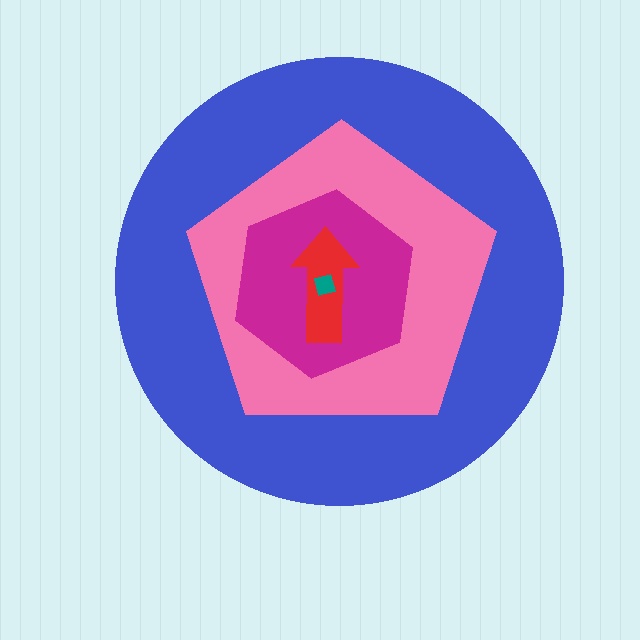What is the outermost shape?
The blue circle.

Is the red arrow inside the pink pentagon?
Yes.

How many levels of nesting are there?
5.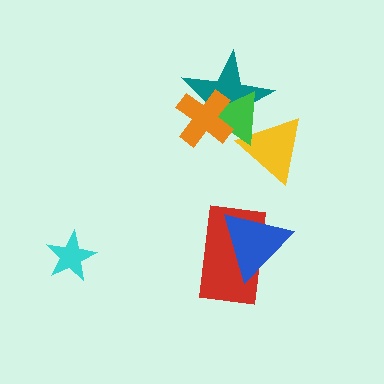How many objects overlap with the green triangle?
3 objects overlap with the green triangle.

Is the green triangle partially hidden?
Yes, it is partially covered by another shape.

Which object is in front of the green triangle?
The orange cross is in front of the green triangle.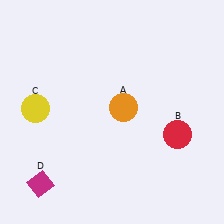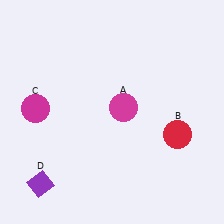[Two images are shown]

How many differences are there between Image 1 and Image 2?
There are 3 differences between the two images.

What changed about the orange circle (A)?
In Image 1, A is orange. In Image 2, it changed to magenta.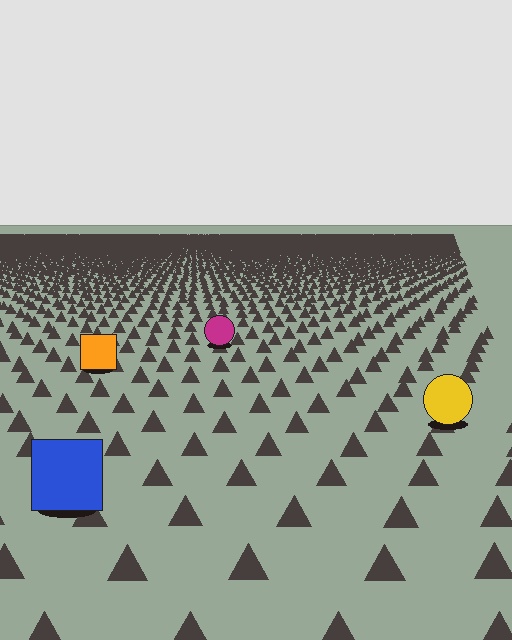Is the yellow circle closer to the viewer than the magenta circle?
Yes. The yellow circle is closer — you can tell from the texture gradient: the ground texture is coarser near it.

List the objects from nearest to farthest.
From nearest to farthest: the blue square, the yellow circle, the orange square, the magenta circle.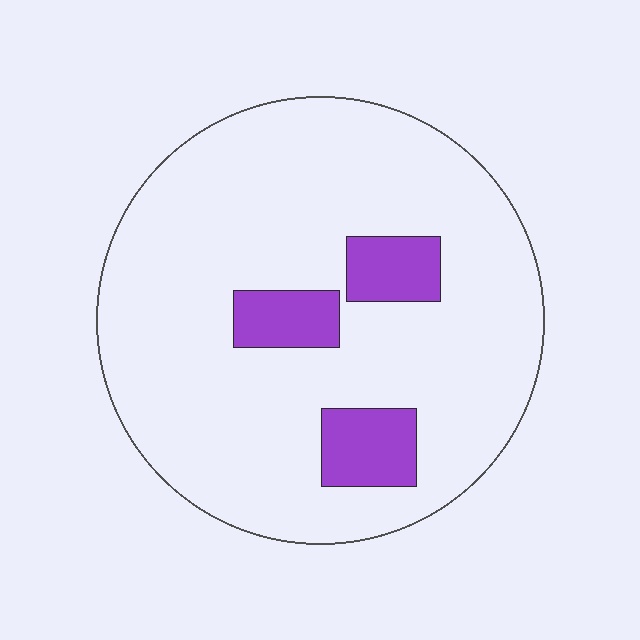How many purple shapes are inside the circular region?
3.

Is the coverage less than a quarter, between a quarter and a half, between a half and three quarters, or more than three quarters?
Less than a quarter.